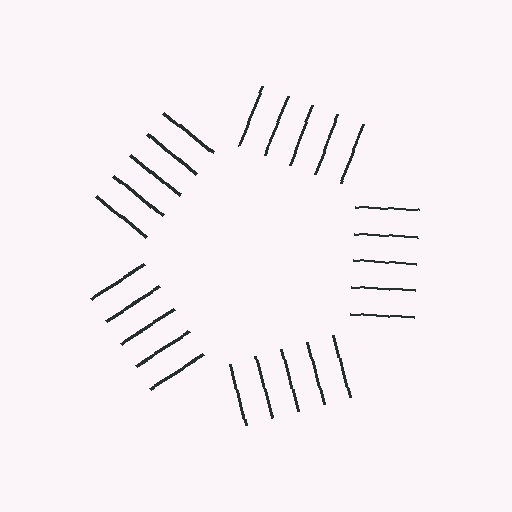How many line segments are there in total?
25 — 5 along each of the 5 edges.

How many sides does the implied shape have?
5 sides — the line-ends trace a pentagon.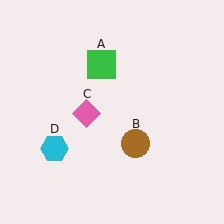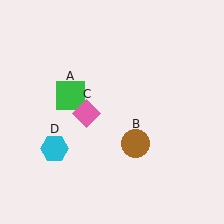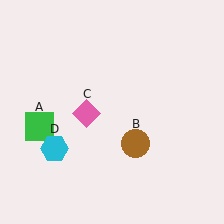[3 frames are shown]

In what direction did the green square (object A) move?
The green square (object A) moved down and to the left.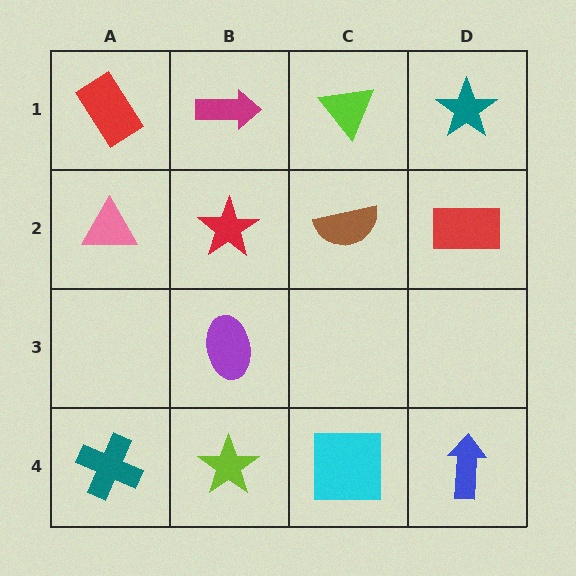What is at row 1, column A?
A red rectangle.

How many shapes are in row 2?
4 shapes.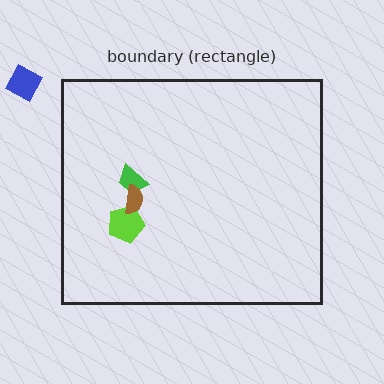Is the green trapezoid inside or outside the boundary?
Inside.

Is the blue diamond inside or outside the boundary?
Outside.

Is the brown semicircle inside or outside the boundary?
Inside.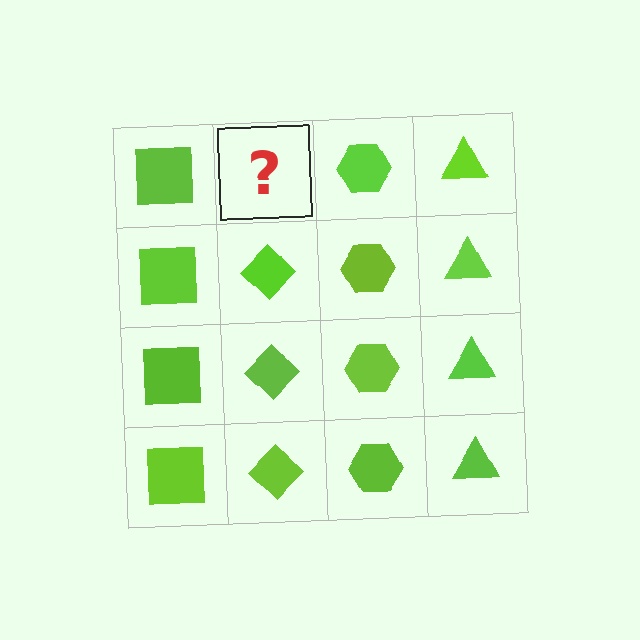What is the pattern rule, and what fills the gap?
The rule is that each column has a consistent shape. The gap should be filled with a lime diamond.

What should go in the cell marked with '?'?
The missing cell should contain a lime diamond.